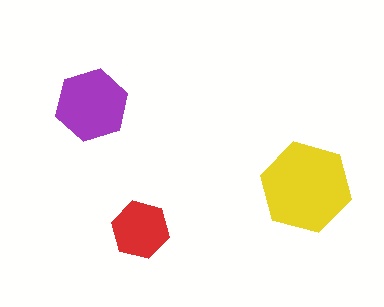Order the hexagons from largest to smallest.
the yellow one, the purple one, the red one.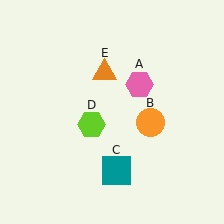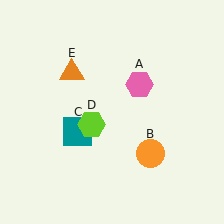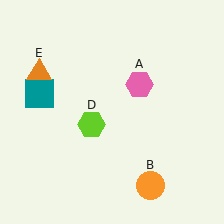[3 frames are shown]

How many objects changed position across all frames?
3 objects changed position: orange circle (object B), teal square (object C), orange triangle (object E).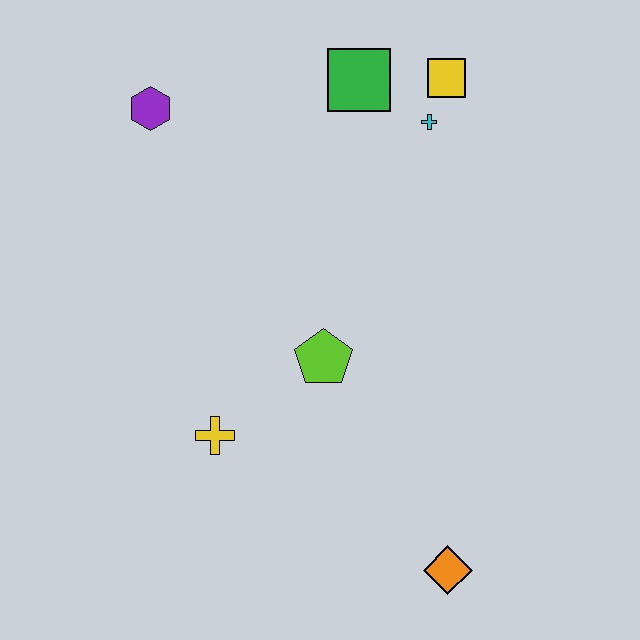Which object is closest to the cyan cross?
The yellow square is closest to the cyan cross.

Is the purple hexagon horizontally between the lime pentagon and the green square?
No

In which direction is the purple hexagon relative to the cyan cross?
The purple hexagon is to the left of the cyan cross.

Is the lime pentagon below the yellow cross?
No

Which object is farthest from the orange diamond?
The purple hexagon is farthest from the orange diamond.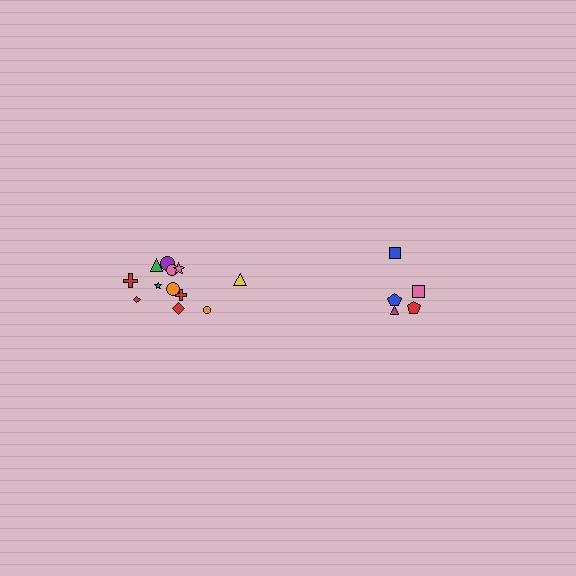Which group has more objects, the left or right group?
The left group.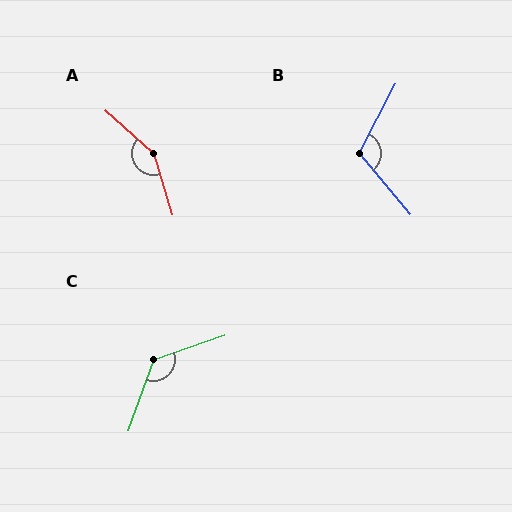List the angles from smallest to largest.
B (112°), C (129°), A (149°).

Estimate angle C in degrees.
Approximately 129 degrees.